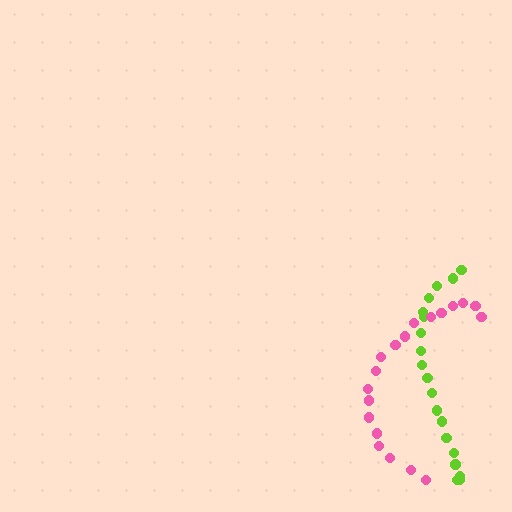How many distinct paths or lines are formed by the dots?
There are 2 distinct paths.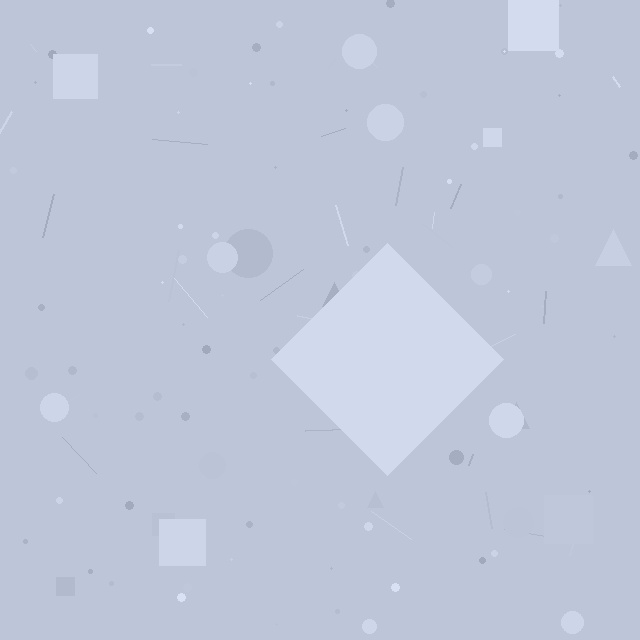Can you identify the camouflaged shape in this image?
The camouflaged shape is a diamond.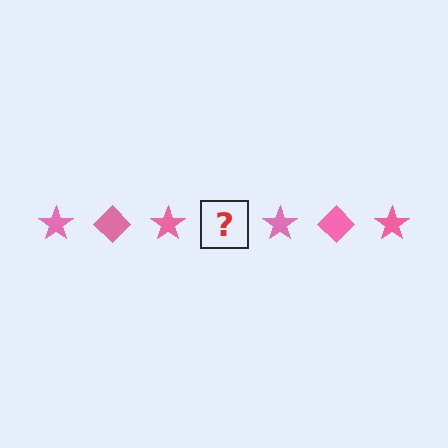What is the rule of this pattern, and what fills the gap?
The rule is that the pattern cycles through star, diamond shapes in pink. The gap should be filled with a pink diamond.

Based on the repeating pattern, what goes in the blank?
The blank should be a pink diamond.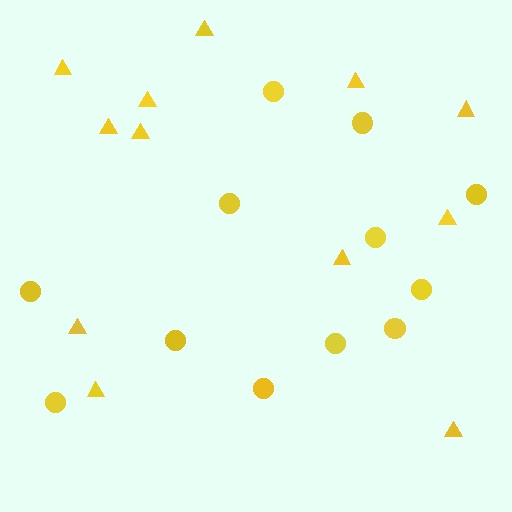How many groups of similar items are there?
There are 2 groups: one group of circles (12) and one group of triangles (12).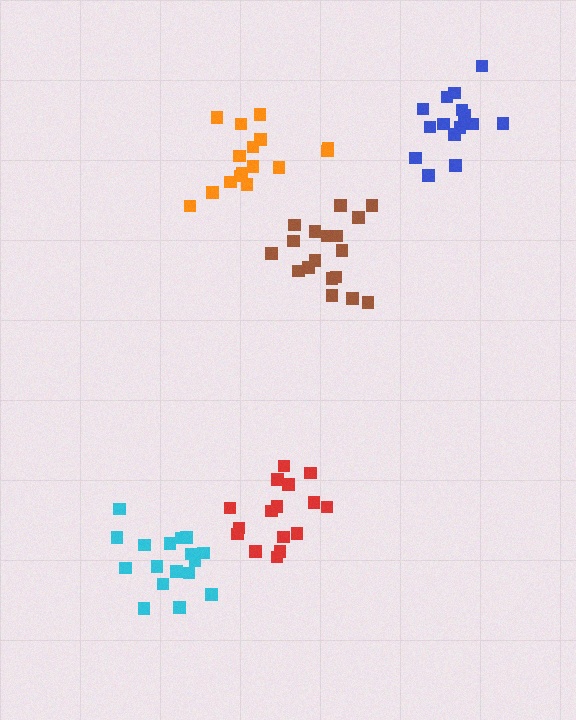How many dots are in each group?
Group 1: 17 dots, Group 2: 16 dots, Group 3: 18 dots, Group 4: 16 dots, Group 5: 16 dots (83 total).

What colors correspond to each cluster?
The clusters are colored: cyan, blue, brown, red, orange.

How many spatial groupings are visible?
There are 5 spatial groupings.